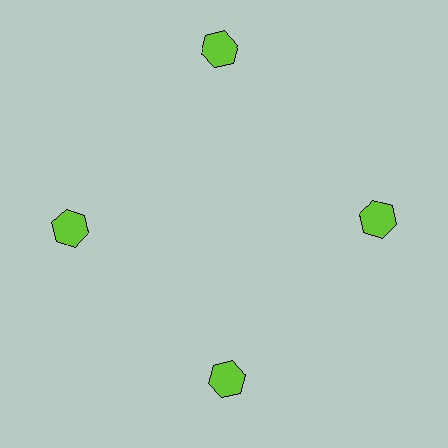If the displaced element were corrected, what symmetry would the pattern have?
It would have 4-fold rotational symmetry — the pattern would map onto itself every 90 degrees.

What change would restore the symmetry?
The symmetry would be restored by moving it inward, back onto the ring so that all 4 hexagons sit at equal angles and equal distance from the center.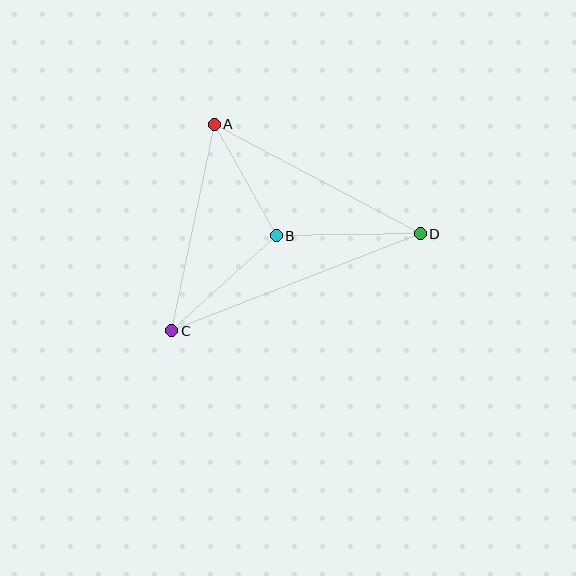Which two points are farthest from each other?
Points C and D are farthest from each other.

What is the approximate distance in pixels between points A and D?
The distance between A and D is approximately 233 pixels.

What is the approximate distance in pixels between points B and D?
The distance between B and D is approximately 144 pixels.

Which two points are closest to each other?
Points A and B are closest to each other.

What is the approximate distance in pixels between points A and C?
The distance between A and C is approximately 211 pixels.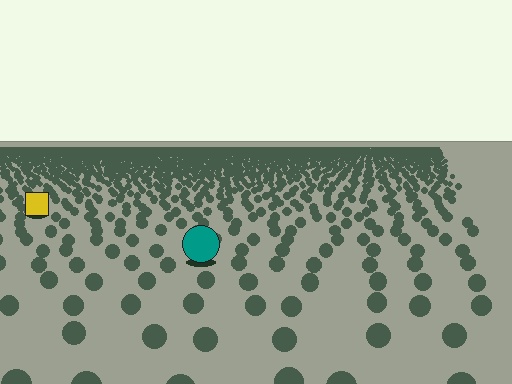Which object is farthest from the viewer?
The yellow square is farthest from the viewer. It appears smaller and the ground texture around it is denser.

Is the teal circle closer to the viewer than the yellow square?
Yes. The teal circle is closer — you can tell from the texture gradient: the ground texture is coarser near it.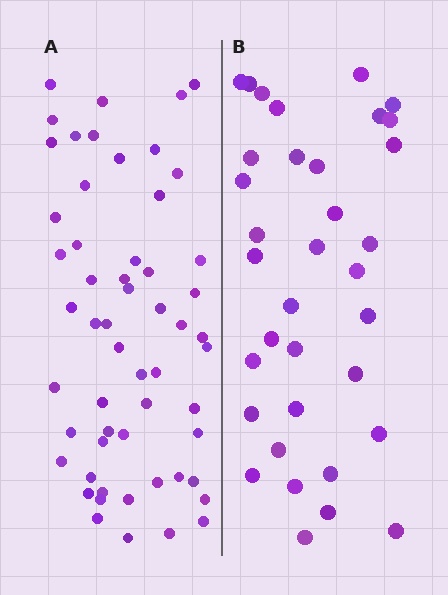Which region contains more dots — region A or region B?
Region A (the left region) has more dots.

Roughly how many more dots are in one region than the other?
Region A has approximately 20 more dots than region B.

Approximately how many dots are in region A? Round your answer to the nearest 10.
About 60 dots. (The exact count is 56, which rounds to 60.)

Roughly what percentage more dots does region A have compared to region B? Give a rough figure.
About 60% more.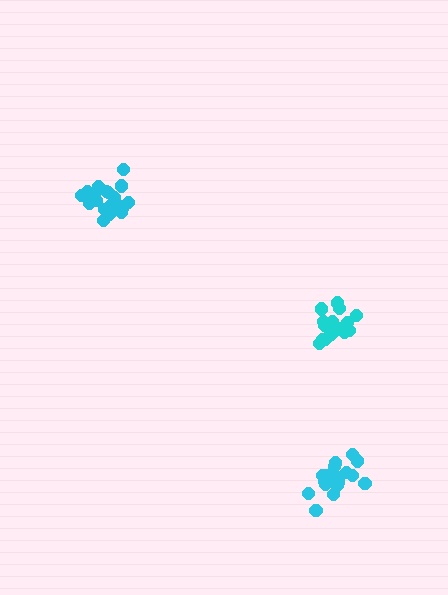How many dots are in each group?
Group 1: 20 dots, Group 2: 17 dots, Group 3: 19 dots (56 total).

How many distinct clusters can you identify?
There are 3 distinct clusters.